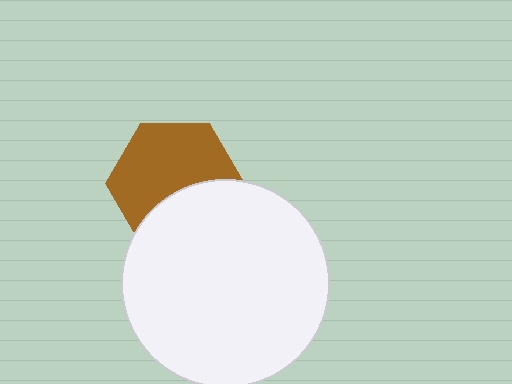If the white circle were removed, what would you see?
You would see the complete brown hexagon.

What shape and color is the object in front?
The object in front is a white circle.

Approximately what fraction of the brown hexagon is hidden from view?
Roughly 37% of the brown hexagon is hidden behind the white circle.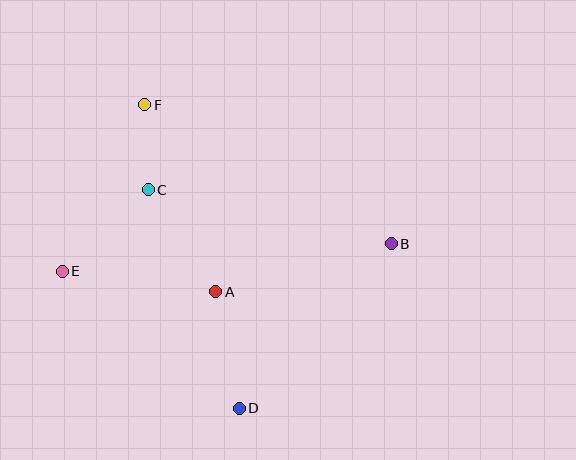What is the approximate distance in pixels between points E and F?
The distance between E and F is approximately 186 pixels.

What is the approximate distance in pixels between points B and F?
The distance between B and F is approximately 283 pixels.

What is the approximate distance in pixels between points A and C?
The distance between A and C is approximately 122 pixels.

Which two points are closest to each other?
Points C and F are closest to each other.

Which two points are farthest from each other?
Points B and E are farthest from each other.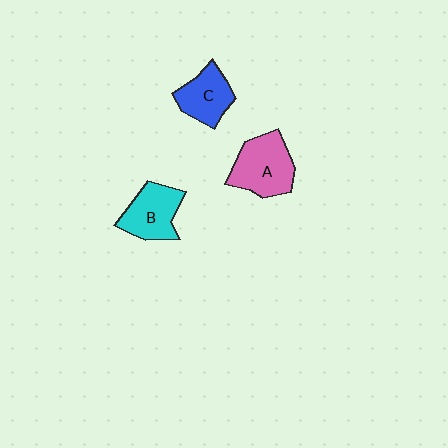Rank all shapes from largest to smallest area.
From largest to smallest: A (pink), B (cyan), C (blue).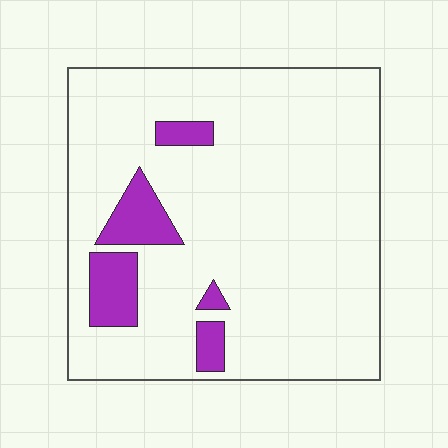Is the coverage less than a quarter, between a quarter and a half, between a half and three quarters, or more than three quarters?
Less than a quarter.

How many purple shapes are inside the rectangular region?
5.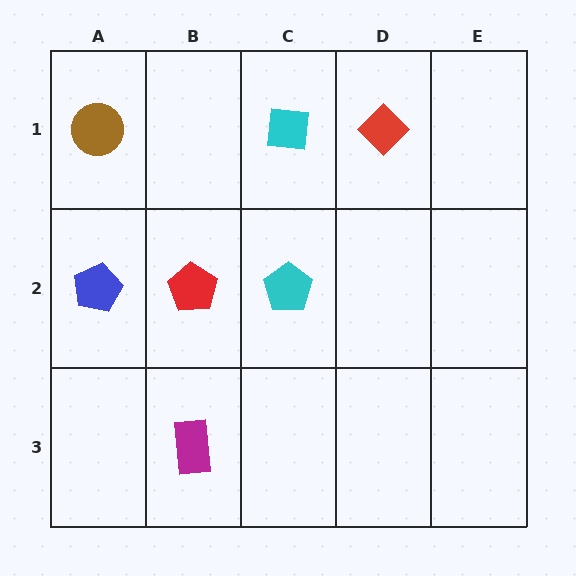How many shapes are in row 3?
1 shape.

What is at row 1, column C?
A cyan square.